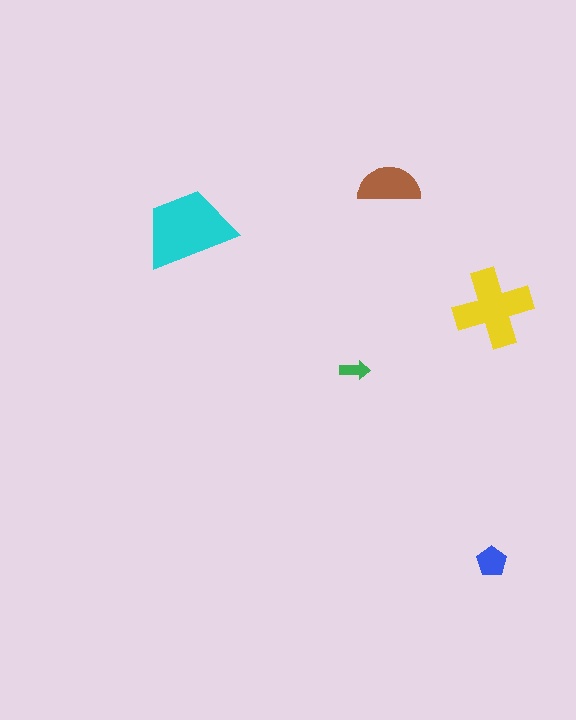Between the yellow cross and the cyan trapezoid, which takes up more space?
The cyan trapezoid.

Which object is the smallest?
The green arrow.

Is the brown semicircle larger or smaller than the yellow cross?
Smaller.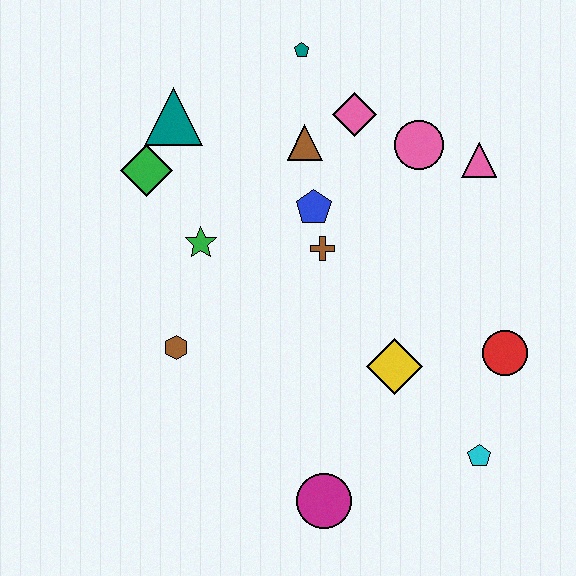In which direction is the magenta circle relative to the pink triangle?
The magenta circle is below the pink triangle.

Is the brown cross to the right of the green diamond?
Yes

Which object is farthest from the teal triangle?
The cyan pentagon is farthest from the teal triangle.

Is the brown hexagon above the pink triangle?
No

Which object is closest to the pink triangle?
The pink circle is closest to the pink triangle.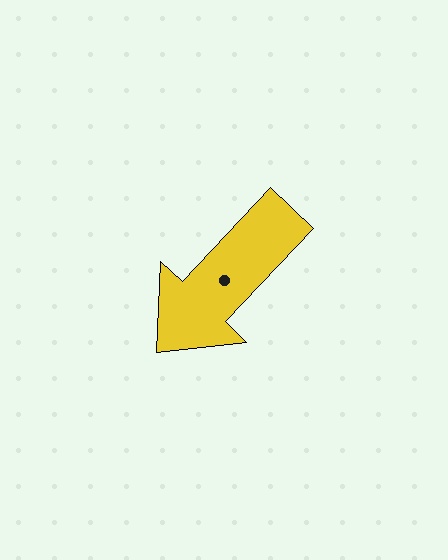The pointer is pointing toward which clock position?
Roughly 7 o'clock.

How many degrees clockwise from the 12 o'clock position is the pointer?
Approximately 223 degrees.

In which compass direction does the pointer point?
Southwest.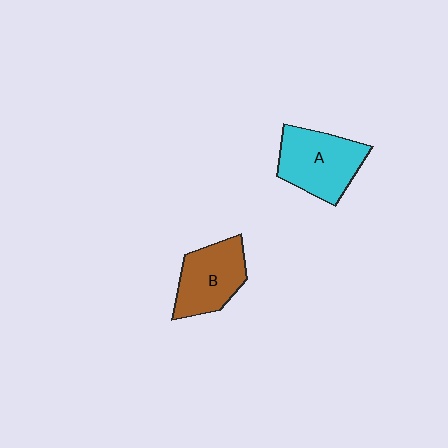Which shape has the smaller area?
Shape B (brown).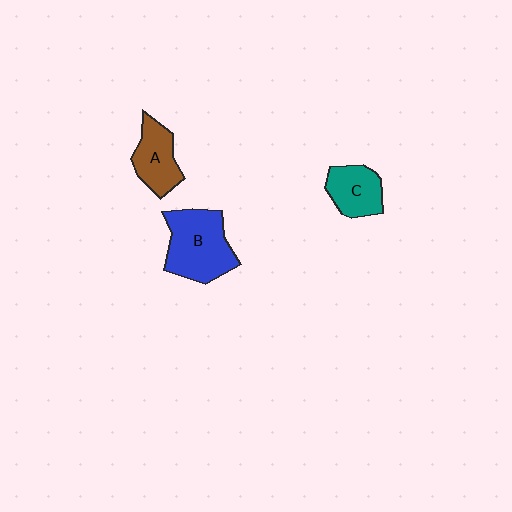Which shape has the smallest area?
Shape C (teal).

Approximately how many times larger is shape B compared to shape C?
Approximately 1.7 times.